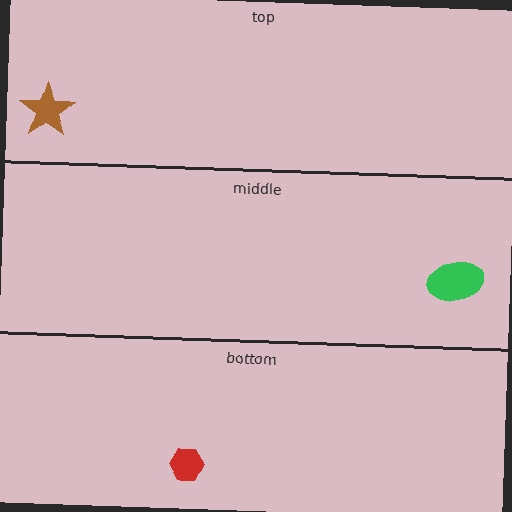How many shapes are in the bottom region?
1.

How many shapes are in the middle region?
1.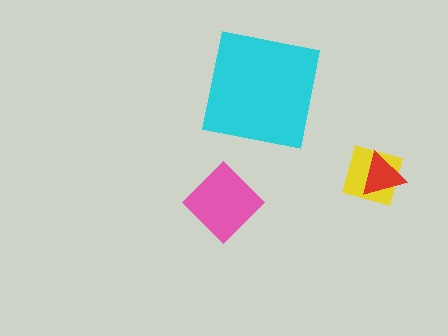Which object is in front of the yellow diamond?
The red triangle is in front of the yellow diamond.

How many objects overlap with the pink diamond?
0 objects overlap with the pink diamond.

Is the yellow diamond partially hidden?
Yes, it is partially covered by another shape.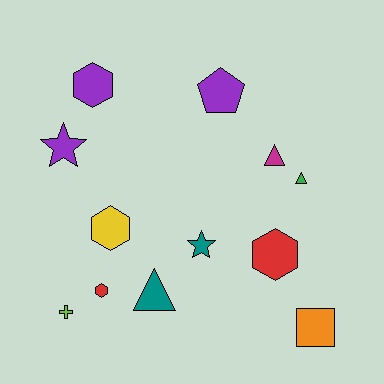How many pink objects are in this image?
There are no pink objects.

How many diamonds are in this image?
There are no diamonds.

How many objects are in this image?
There are 12 objects.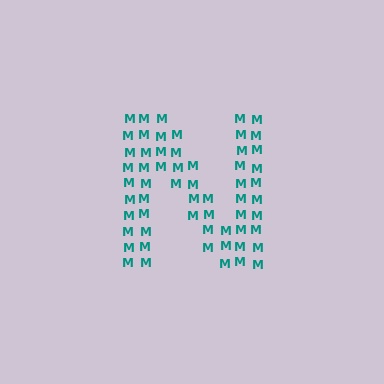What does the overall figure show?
The overall figure shows the letter N.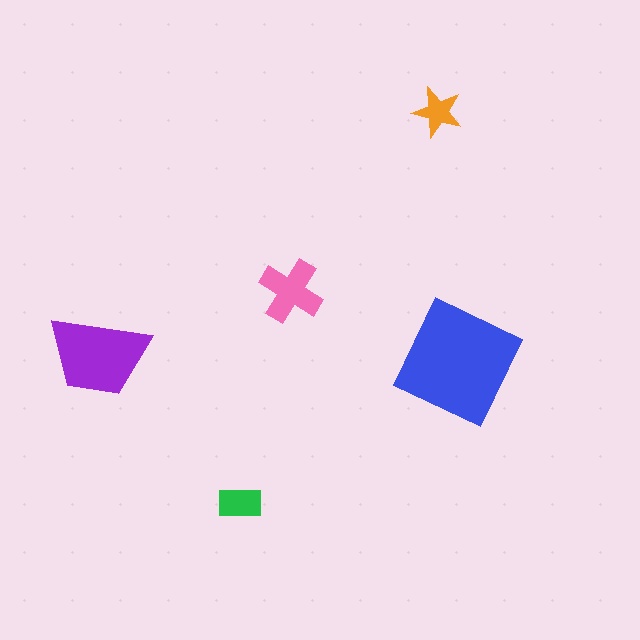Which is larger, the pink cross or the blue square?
The blue square.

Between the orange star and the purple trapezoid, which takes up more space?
The purple trapezoid.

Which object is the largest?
The blue square.